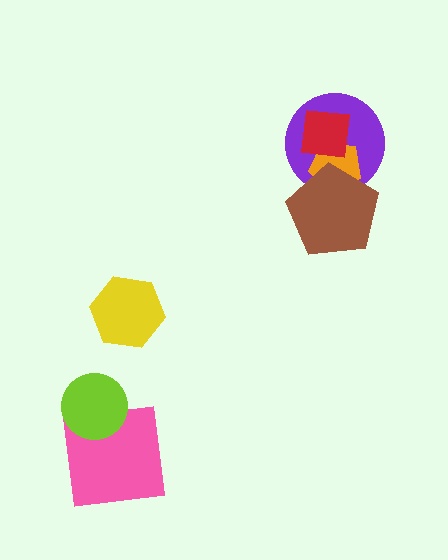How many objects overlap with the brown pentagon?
2 objects overlap with the brown pentagon.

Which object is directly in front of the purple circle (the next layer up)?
The orange pentagon is directly in front of the purple circle.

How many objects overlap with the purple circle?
3 objects overlap with the purple circle.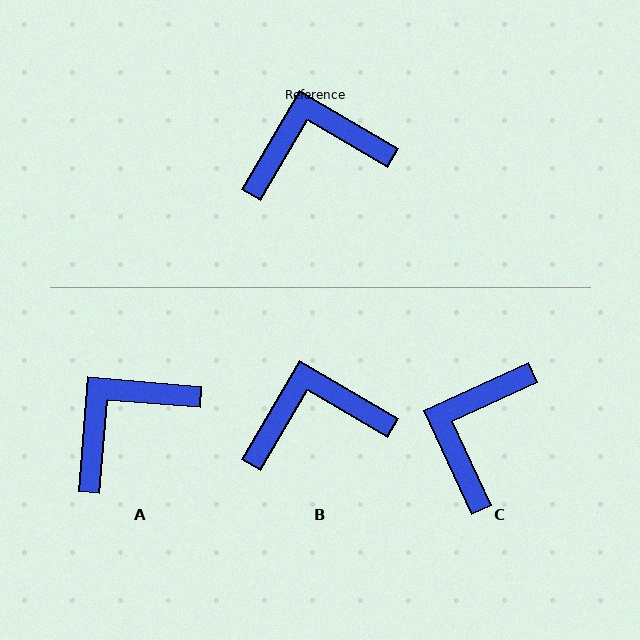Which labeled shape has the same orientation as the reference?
B.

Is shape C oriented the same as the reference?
No, it is off by about 55 degrees.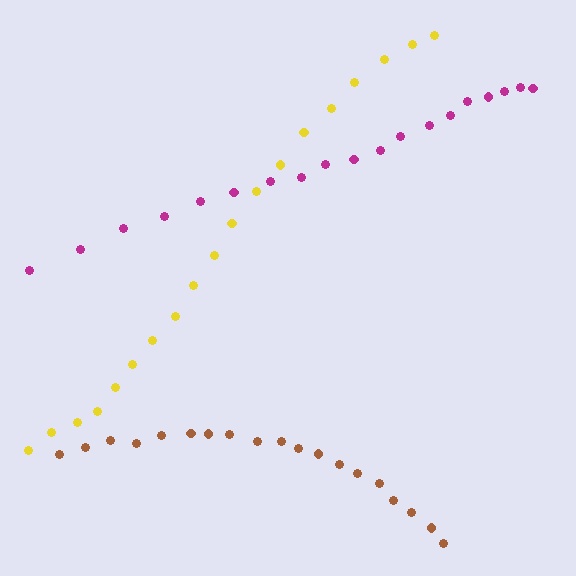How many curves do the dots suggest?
There are 3 distinct paths.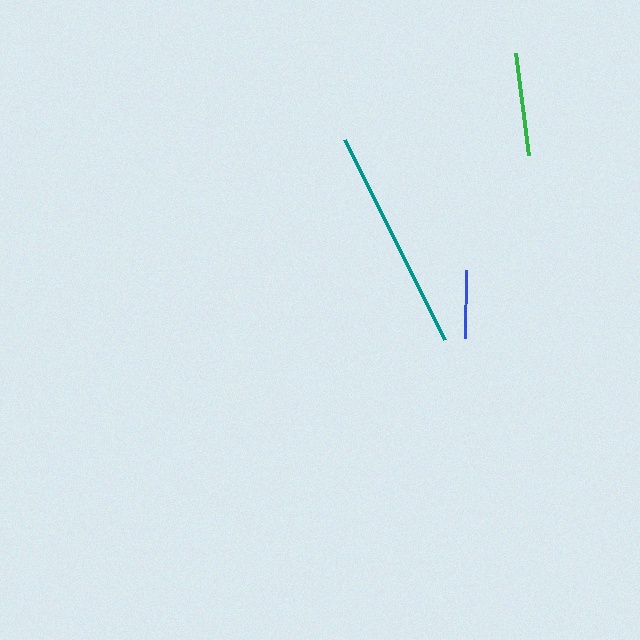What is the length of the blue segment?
The blue segment is approximately 67 pixels long.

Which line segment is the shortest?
The blue line is the shortest at approximately 67 pixels.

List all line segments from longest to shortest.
From longest to shortest: teal, green, blue.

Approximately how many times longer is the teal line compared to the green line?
The teal line is approximately 2.2 times the length of the green line.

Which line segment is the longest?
The teal line is the longest at approximately 224 pixels.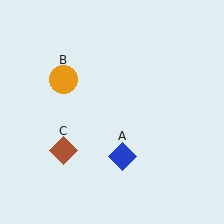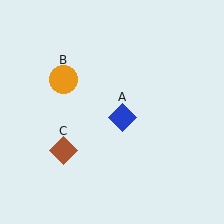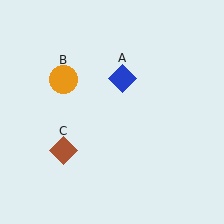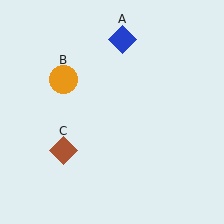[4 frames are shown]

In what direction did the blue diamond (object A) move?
The blue diamond (object A) moved up.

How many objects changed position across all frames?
1 object changed position: blue diamond (object A).